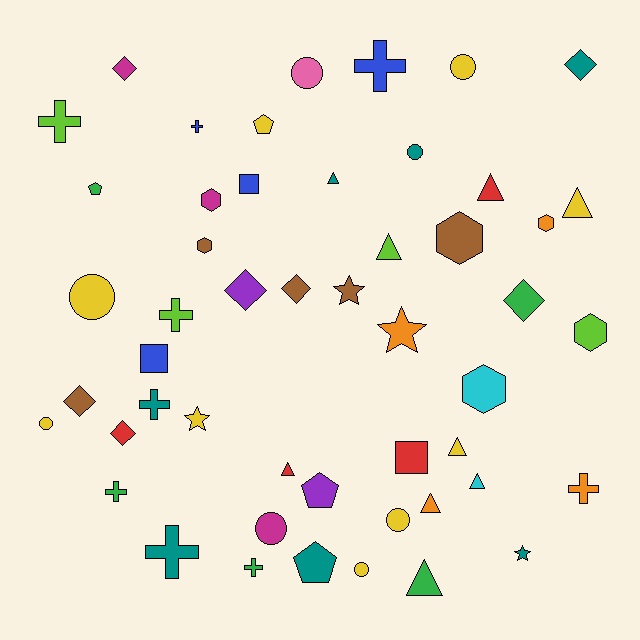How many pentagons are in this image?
There are 4 pentagons.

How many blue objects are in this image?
There are 4 blue objects.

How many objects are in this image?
There are 50 objects.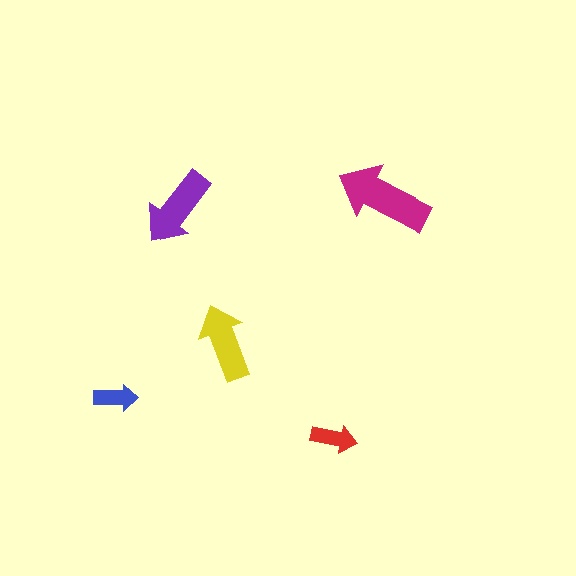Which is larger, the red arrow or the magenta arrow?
The magenta one.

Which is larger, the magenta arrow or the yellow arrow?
The magenta one.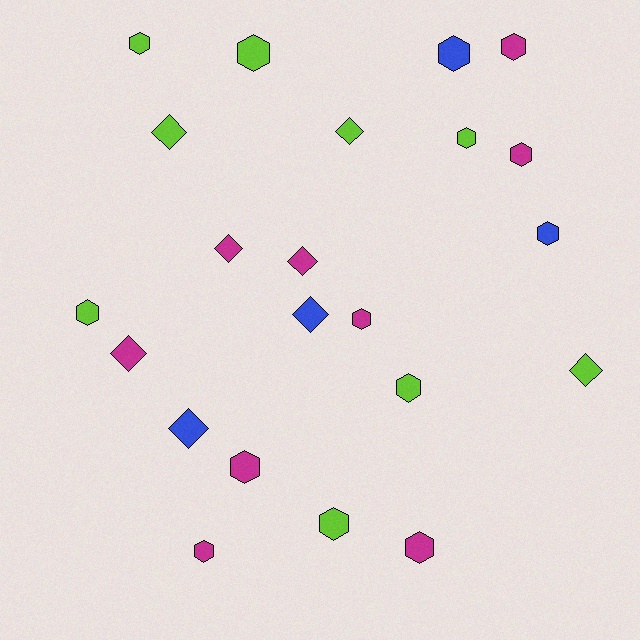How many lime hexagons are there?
There are 6 lime hexagons.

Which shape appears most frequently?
Hexagon, with 14 objects.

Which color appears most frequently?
Lime, with 9 objects.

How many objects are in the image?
There are 22 objects.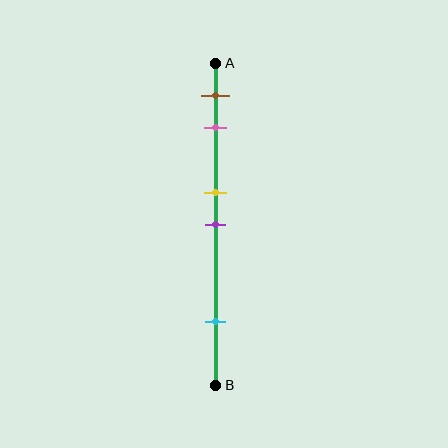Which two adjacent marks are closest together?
The yellow and purple marks are the closest adjacent pair.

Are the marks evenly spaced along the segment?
No, the marks are not evenly spaced.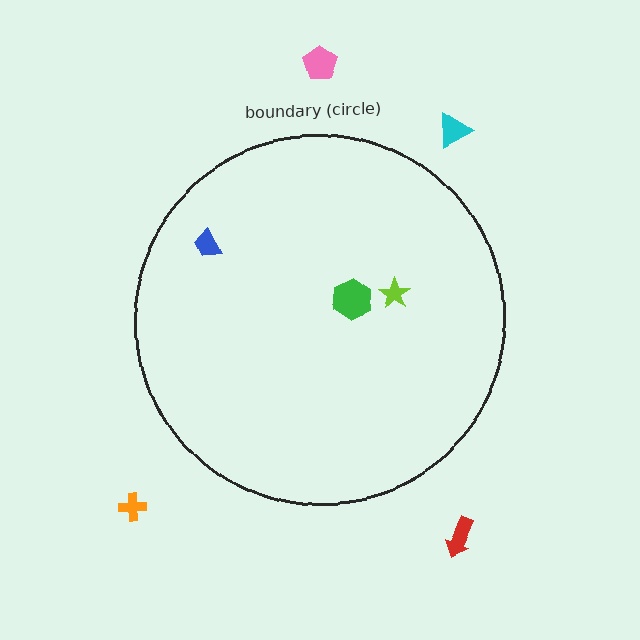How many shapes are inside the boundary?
3 inside, 4 outside.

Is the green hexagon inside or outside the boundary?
Inside.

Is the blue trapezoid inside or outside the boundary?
Inside.